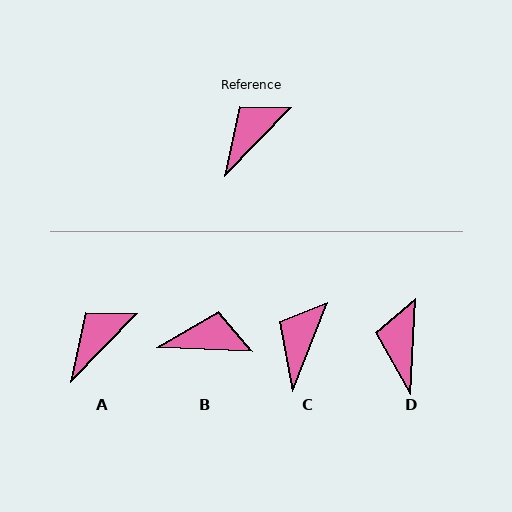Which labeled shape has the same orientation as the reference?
A.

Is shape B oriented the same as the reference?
No, it is off by about 48 degrees.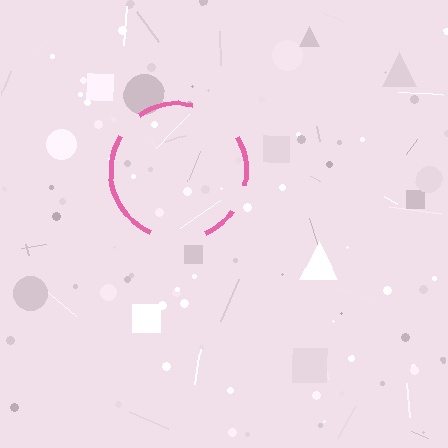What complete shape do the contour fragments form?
The contour fragments form a circle.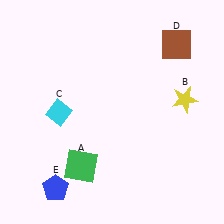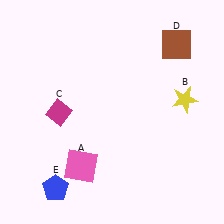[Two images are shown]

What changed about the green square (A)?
In Image 1, A is green. In Image 2, it changed to pink.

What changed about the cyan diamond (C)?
In Image 1, C is cyan. In Image 2, it changed to magenta.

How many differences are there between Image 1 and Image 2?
There are 2 differences between the two images.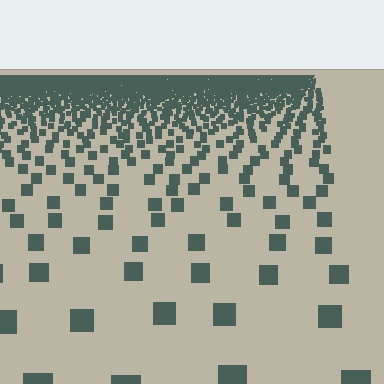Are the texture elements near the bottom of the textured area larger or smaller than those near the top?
Larger. Near the bottom, elements are closer to the viewer and appear at a bigger on-screen size.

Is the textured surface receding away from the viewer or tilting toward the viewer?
The surface is receding away from the viewer. Texture elements get smaller and denser toward the top.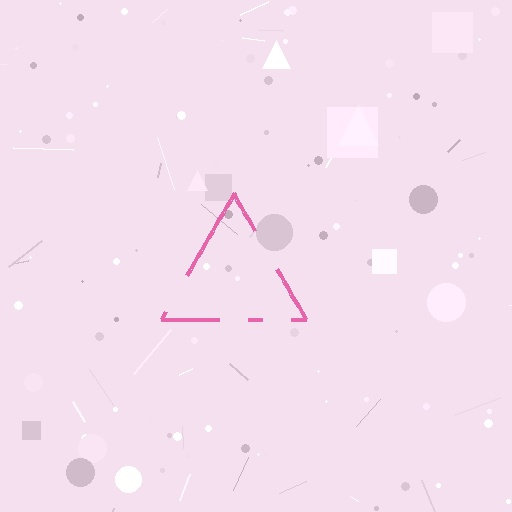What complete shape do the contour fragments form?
The contour fragments form a triangle.